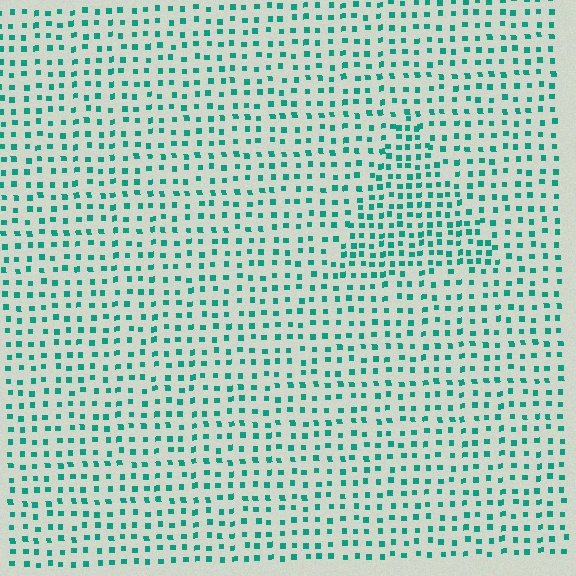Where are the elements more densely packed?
The elements are more densely packed inside the triangle boundary.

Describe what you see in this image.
The image contains small teal elements arranged at two different densities. A triangle-shaped region is visible where the elements are more densely packed than the surrounding area.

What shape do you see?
I see a triangle.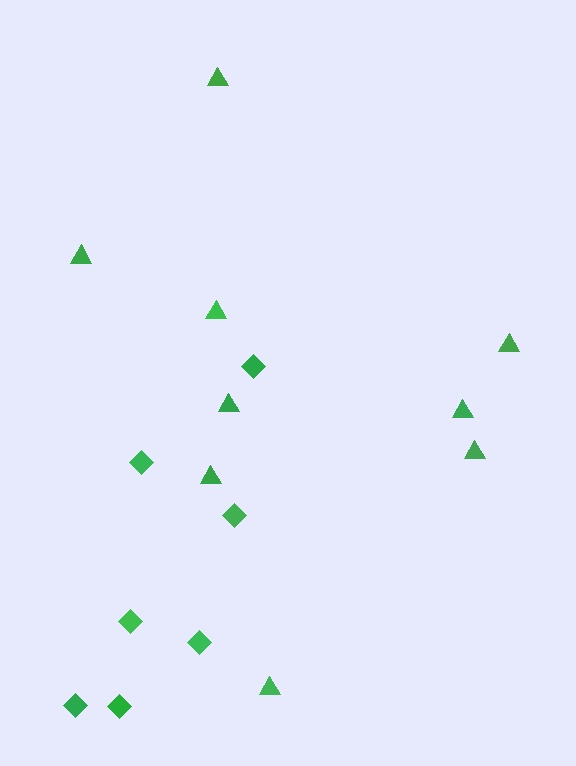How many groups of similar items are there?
There are 2 groups: one group of diamonds (7) and one group of triangles (9).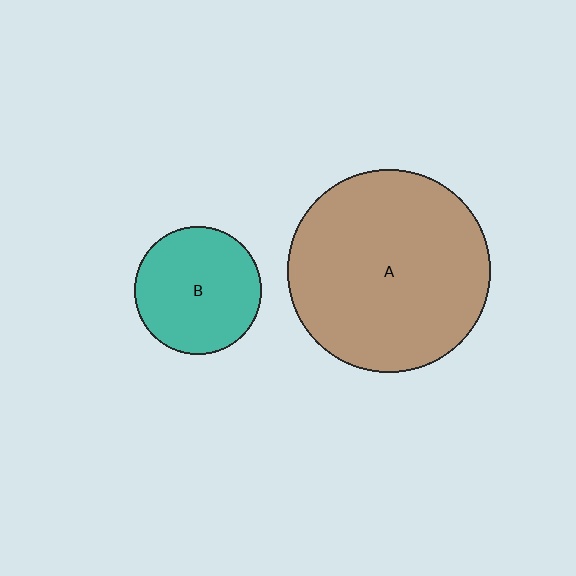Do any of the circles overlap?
No, none of the circles overlap.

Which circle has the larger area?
Circle A (brown).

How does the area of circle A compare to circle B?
Approximately 2.5 times.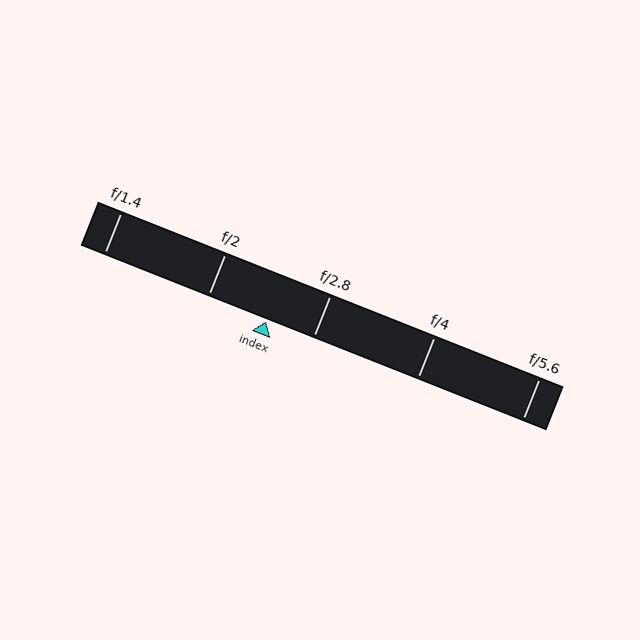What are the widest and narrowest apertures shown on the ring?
The widest aperture shown is f/1.4 and the narrowest is f/5.6.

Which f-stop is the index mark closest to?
The index mark is closest to f/2.8.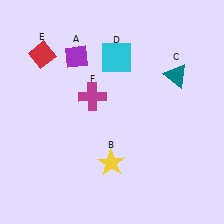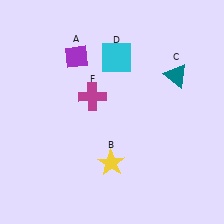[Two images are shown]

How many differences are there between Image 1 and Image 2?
There is 1 difference between the two images.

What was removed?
The red diamond (E) was removed in Image 2.